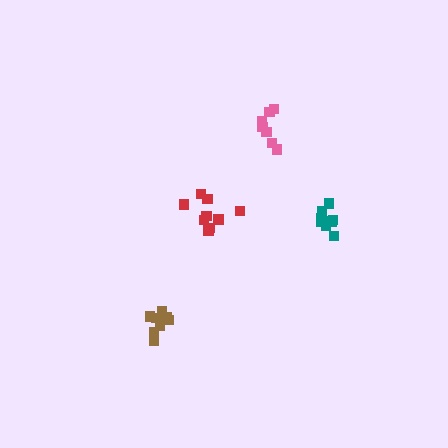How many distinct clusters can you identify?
There are 4 distinct clusters.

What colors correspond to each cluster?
The clusters are colored: pink, brown, teal, red.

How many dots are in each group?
Group 1: 8 dots, Group 2: 10 dots, Group 3: 9 dots, Group 4: 9 dots (36 total).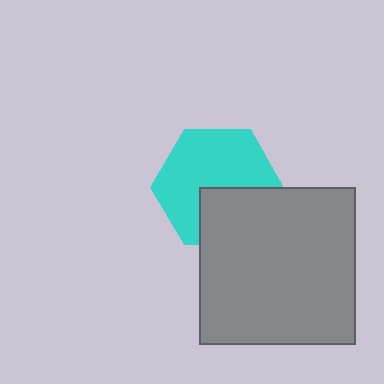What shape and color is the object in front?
The object in front is a gray square.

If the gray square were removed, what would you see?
You would see the complete cyan hexagon.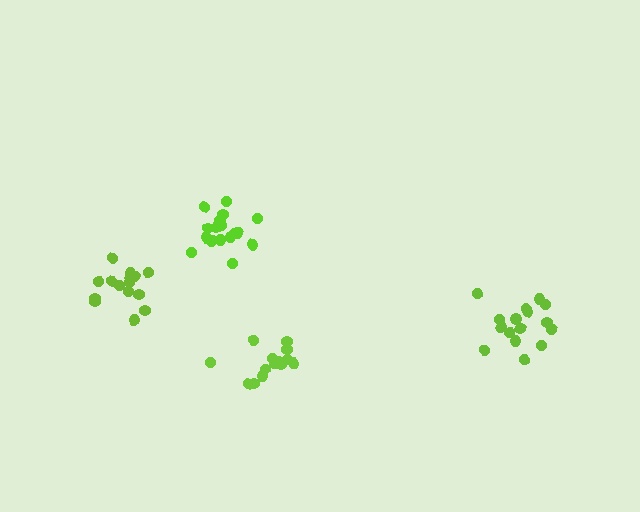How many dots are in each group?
Group 1: 16 dots, Group 2: 15 dots, Group 3: 15 dots, Group 4: 21 dots (67 total).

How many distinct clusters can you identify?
There are 4 distinct clusters.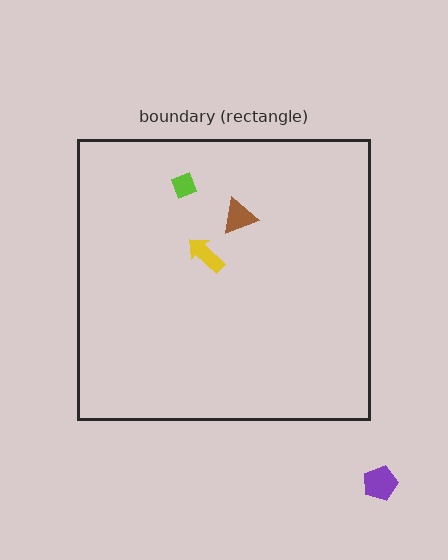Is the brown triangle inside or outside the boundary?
Inside.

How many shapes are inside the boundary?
3 inside, 1 outside.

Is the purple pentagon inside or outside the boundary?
Outside.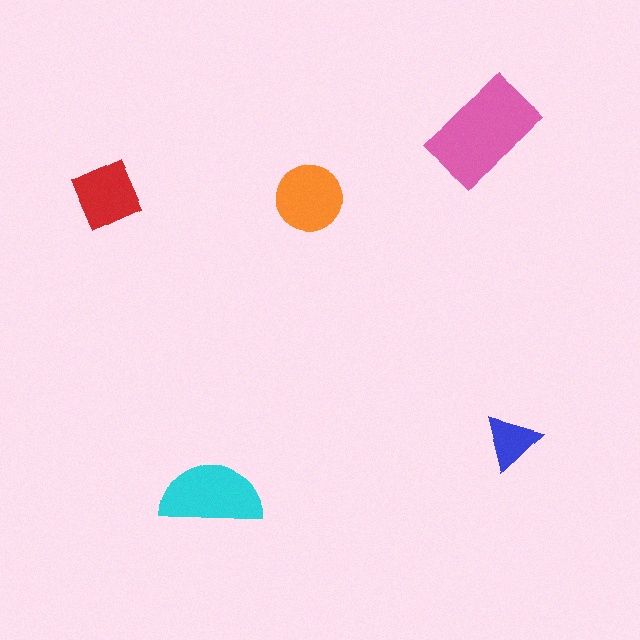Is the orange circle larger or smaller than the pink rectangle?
Smaller.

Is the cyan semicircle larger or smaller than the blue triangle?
Larger.